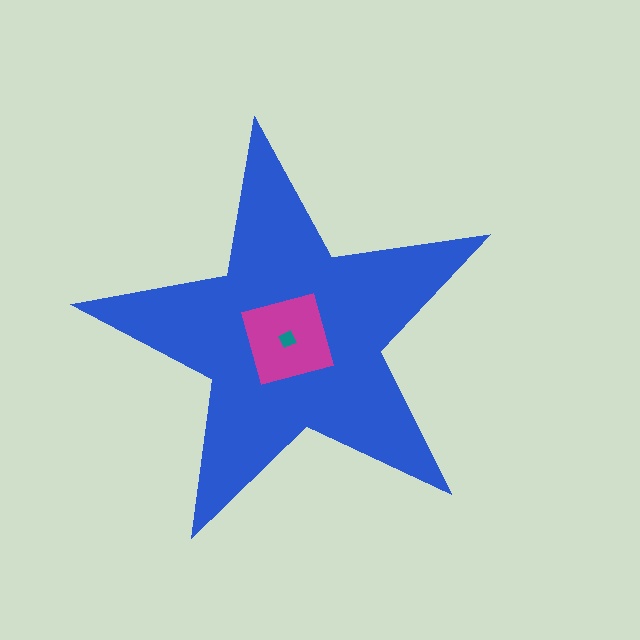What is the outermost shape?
The blue star.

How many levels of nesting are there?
3.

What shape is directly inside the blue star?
The magenta square.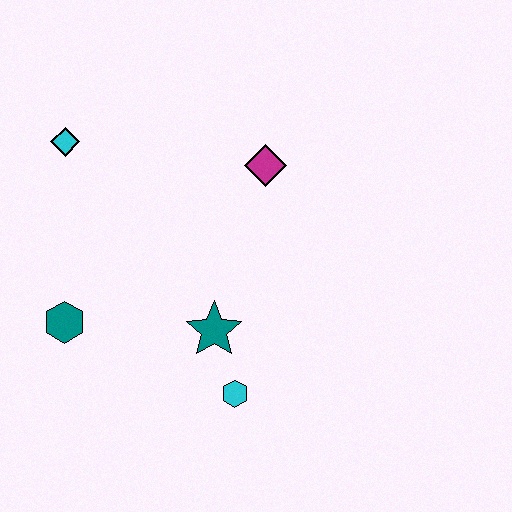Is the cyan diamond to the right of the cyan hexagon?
No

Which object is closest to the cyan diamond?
The teal hexagon is closest to the cyan diamond.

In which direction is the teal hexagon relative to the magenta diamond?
The teal hexagon is to the left of the magenta diamond.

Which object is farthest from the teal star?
The cyan diamond is farthest from the teal star.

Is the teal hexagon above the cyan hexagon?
Yes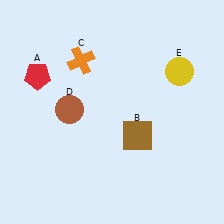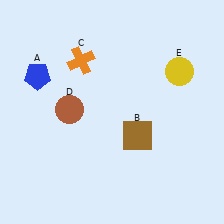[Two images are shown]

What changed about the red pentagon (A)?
In Image 1, A is red. In Image 2, it changed to blue.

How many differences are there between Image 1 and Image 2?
There is 1 difference between the two images.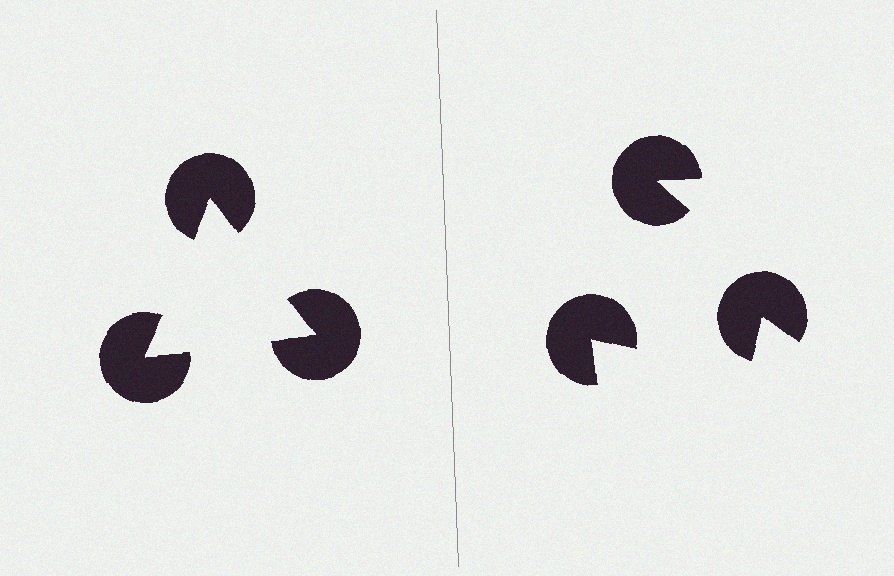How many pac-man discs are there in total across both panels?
6 — 3 on each side.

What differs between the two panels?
The pac-man discs are positioned identically on both sides; only the wedge orientations differ. On the left they align to a triangle; on the right they are misaligned.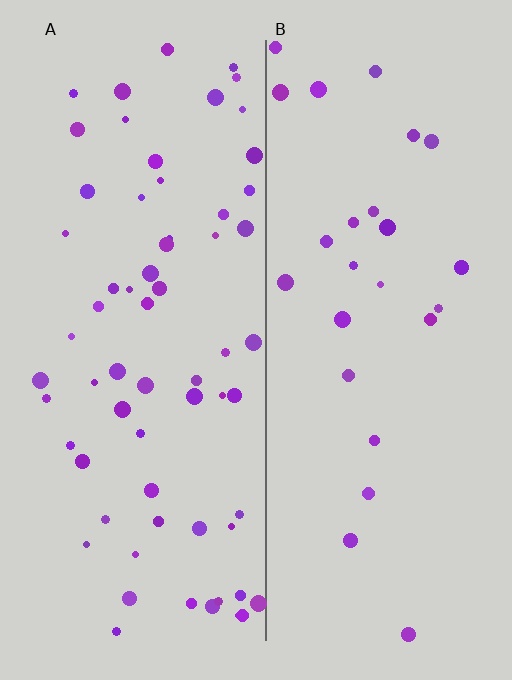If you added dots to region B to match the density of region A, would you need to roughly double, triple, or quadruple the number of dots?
Approximately triple.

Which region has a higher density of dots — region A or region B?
A (the left).